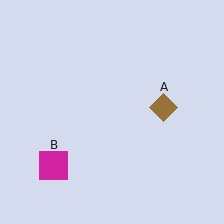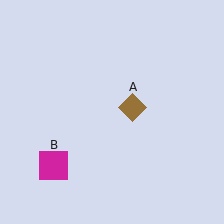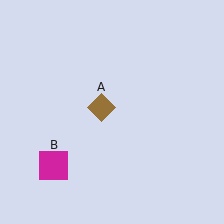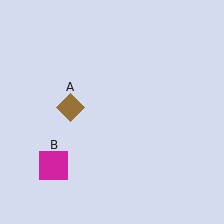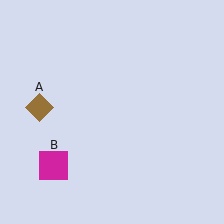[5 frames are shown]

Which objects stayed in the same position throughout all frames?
Magenta square (object B) remained stationary.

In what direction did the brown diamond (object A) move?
The brown diamond (object A) moved left.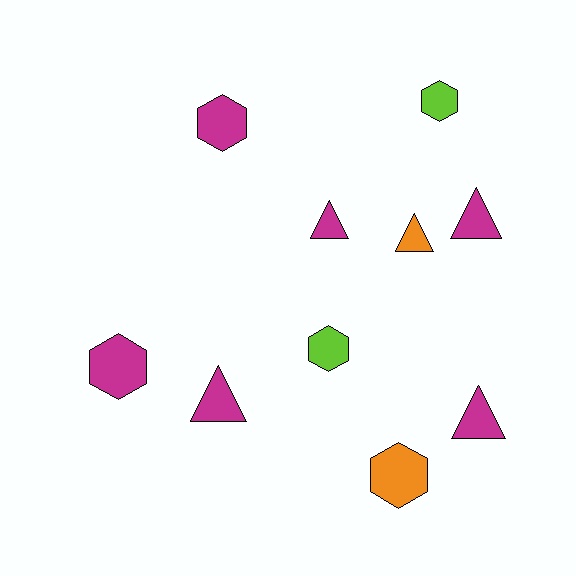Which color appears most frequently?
Magenta, with 6 objects.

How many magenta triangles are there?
There are 4 magenta triangles.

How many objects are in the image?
There are 10 objects.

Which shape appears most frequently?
Hexagon, with 5 objects.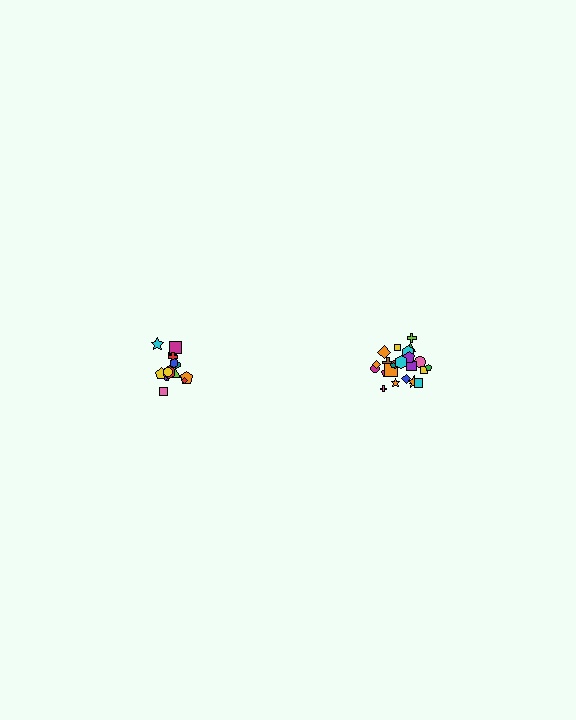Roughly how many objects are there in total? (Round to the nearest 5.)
Roughly 40 objects in total.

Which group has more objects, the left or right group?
The right group.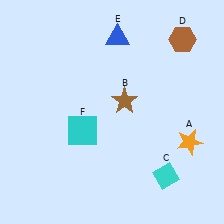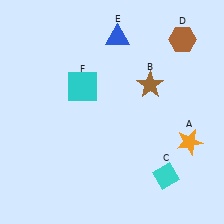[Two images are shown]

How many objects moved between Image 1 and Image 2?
2 objects moved between the two images.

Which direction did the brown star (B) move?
The brown star (B) moved right.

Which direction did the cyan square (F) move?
The cyan square (F) moved up.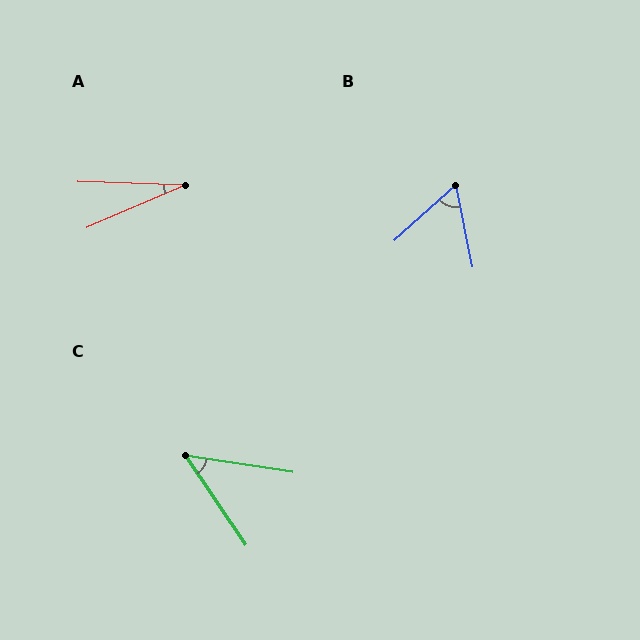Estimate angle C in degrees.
Approximately 47 degrees.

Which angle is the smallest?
A, at approximately 25 degrees.